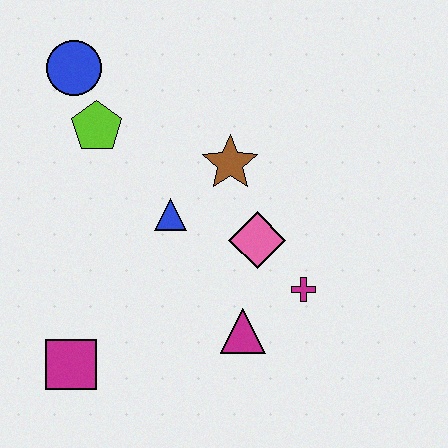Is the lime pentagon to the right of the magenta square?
Yes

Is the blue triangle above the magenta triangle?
Yes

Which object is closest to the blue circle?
The lime pentagon is closest to the blue circle.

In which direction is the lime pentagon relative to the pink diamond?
The lime pentagon is to the left of the pink diamond.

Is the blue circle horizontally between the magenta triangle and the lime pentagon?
No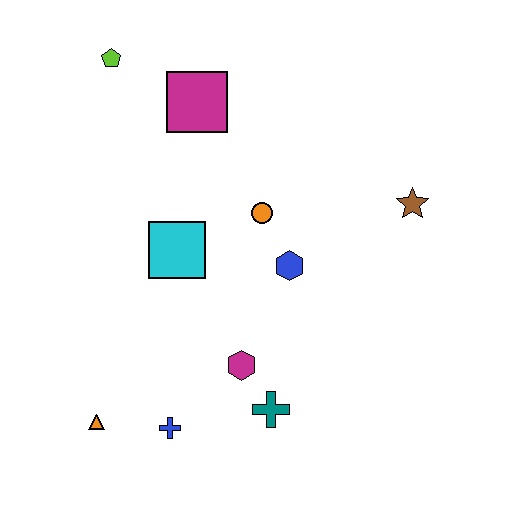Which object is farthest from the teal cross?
The lime pentagon is farthest from the teal cross.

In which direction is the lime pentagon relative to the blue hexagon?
The lime pentagon is above the blue hexagon.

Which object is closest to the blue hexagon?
The orange circle is closest to the blue hexagon.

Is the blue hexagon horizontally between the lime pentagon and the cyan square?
No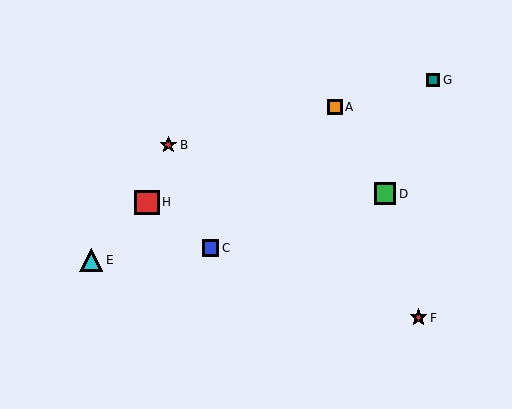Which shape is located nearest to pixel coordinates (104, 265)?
The cyan triangle (labeled E) at (91, 260) is nearest to that location.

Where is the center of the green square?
The center of the green square is at (385, 194).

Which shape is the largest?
The red square (labeled H) is the largest.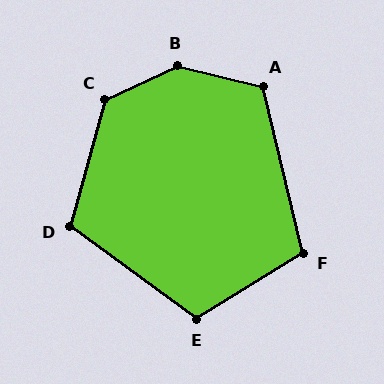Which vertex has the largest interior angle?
B, at approximately 141 degrees.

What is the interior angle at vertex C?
Approximately 130 degrees (obtuse).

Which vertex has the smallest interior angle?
F, at approximately 108 degrees.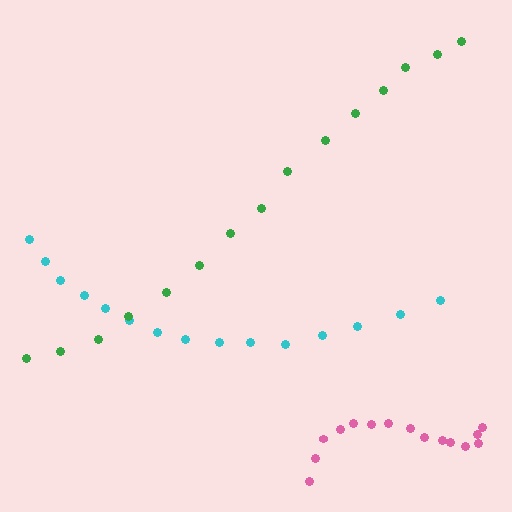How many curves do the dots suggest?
There are 3 distinct paths.